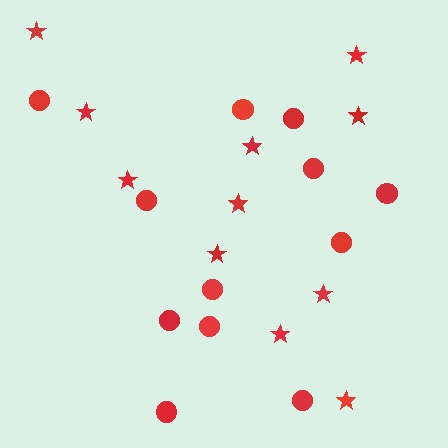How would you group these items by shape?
There are 2 groups: one group of circles (12) and one group of stars (11).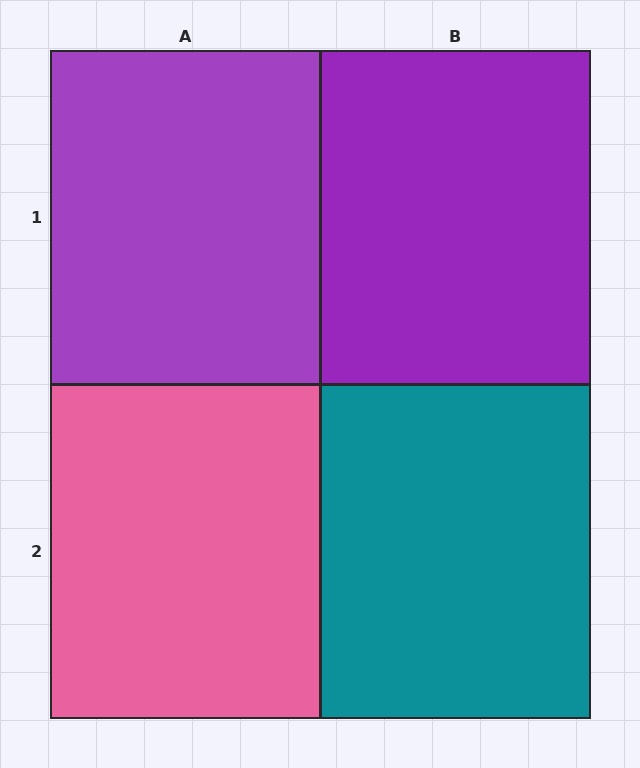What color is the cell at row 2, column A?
Pink.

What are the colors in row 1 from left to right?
Purple, purple.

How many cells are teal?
1 cell is teal.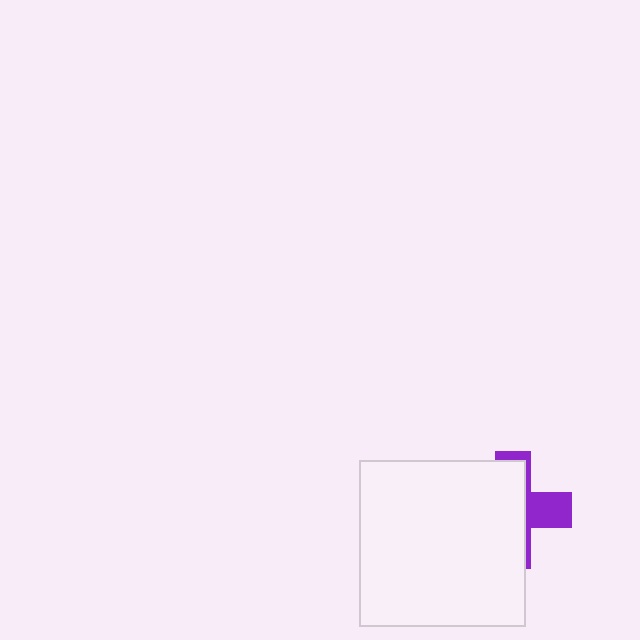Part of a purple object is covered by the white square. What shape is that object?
It is a cross.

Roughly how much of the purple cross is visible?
A small part of it is visible (roughly 33%).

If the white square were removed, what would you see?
You would see the complete purple cross.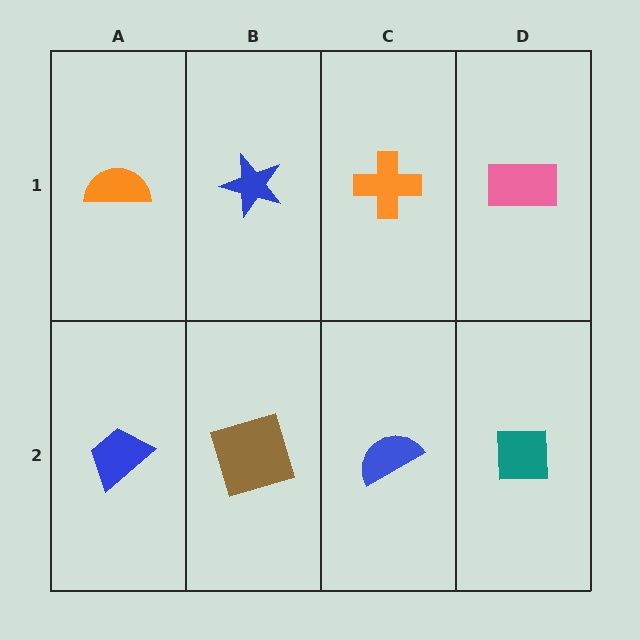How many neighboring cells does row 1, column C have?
3.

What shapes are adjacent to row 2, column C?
An orange cross (row 1, column C), a brown square (row 2, column B), a teal square (row 2, column D).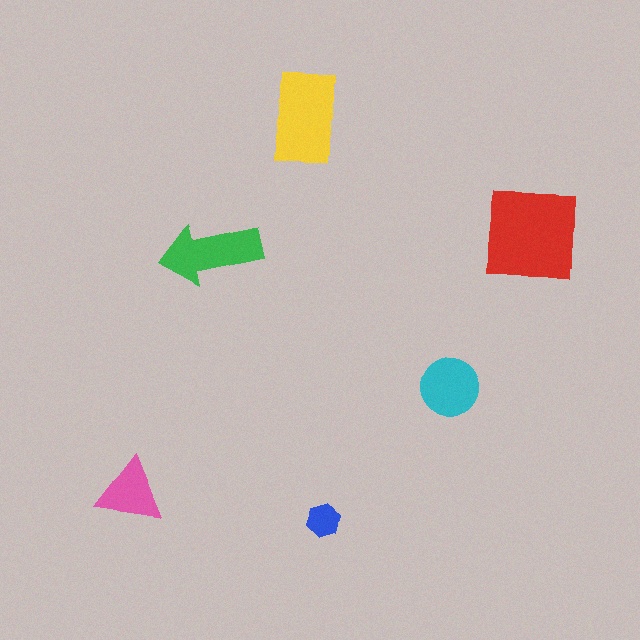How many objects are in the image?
There are 6 objects in the image.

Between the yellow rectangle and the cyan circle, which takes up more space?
The yellow rectangle.